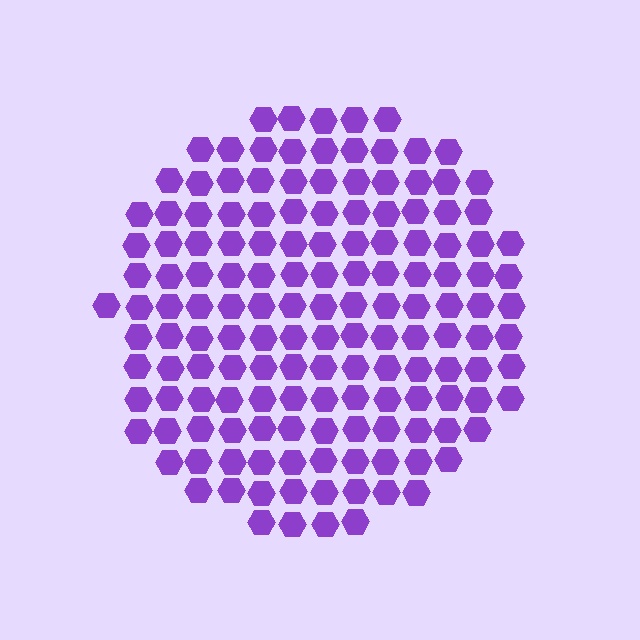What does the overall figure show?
The overall figure shows a circle.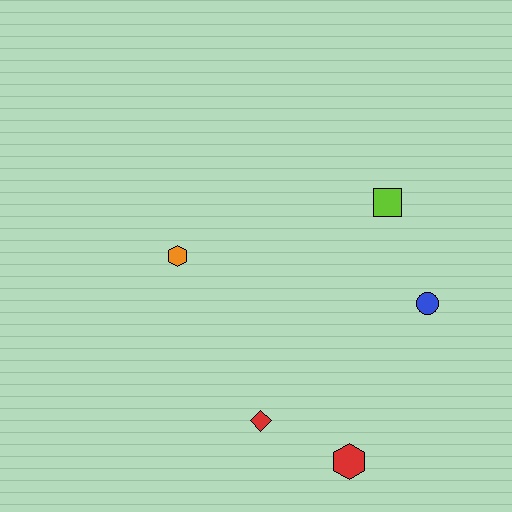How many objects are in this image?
There are 5 objects.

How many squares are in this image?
There is 1 square.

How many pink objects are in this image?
There are no pink objects.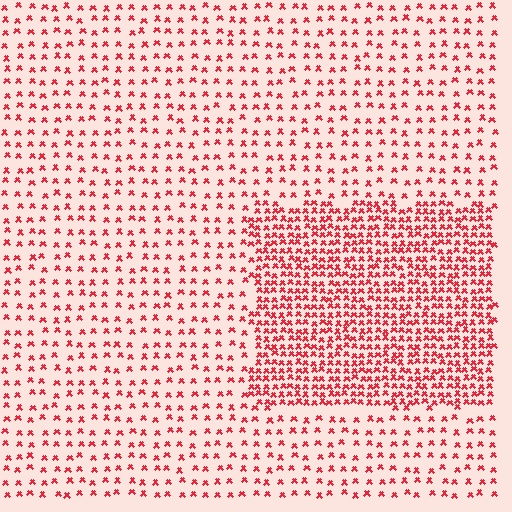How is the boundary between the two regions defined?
The boundary is defined by a change in element density (approximately 2.5x ratio). All elements are the same color, size, and shape.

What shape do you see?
I see a rectangle.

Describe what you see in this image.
The image contains small red elements arranged at two different densities. A rectangle-shaped region is visible where the elements are more densely packed than the surrounding area.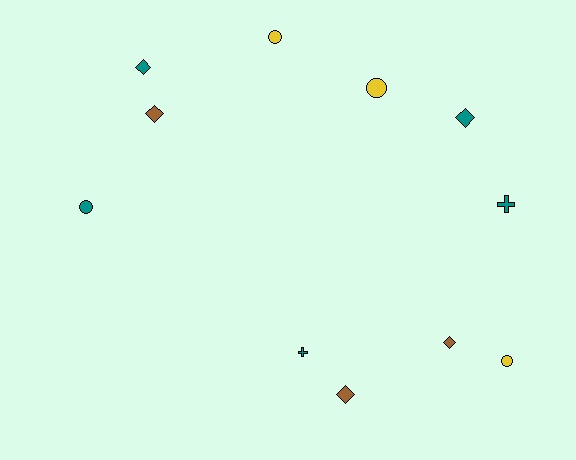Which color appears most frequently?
Teal, with 5 objects.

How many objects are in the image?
There are 11 objects.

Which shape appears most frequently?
Diamond, with 5 objects.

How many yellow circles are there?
There are 3 yellow circles.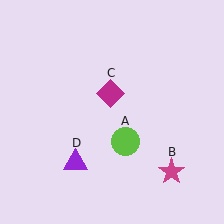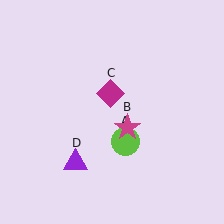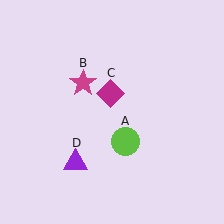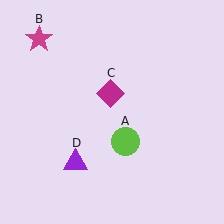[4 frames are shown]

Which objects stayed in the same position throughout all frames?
Lime circle (object A) and magenta diamond (object C) and purple triangle (object D) remained stationary.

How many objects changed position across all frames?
1 object changed position: magenta star (object B).